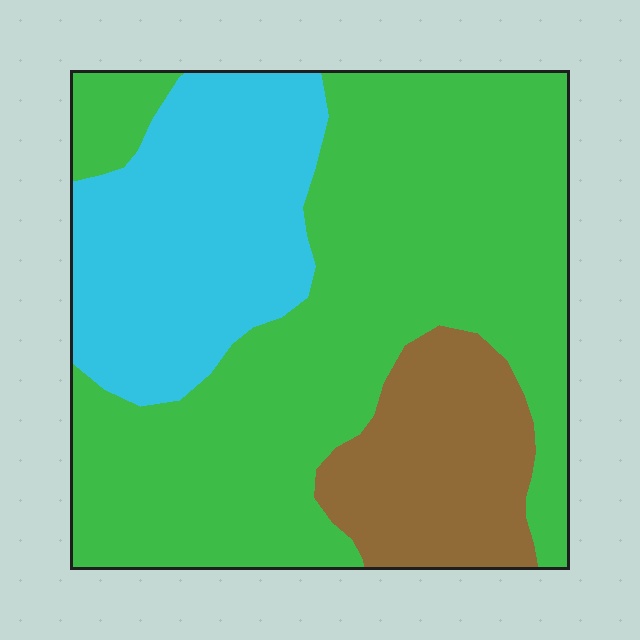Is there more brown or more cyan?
Cyan.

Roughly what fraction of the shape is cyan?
Cyan takes up about one quarter (1/4) of the shape.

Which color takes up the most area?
Green, at roughly 60%.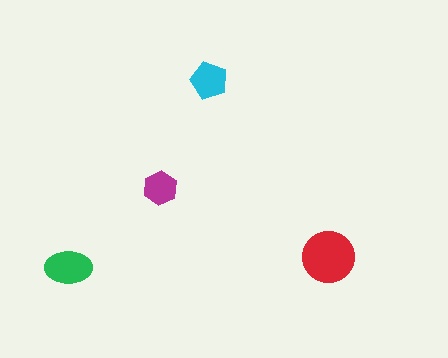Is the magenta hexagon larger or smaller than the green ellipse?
Smaller.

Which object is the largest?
The red circle.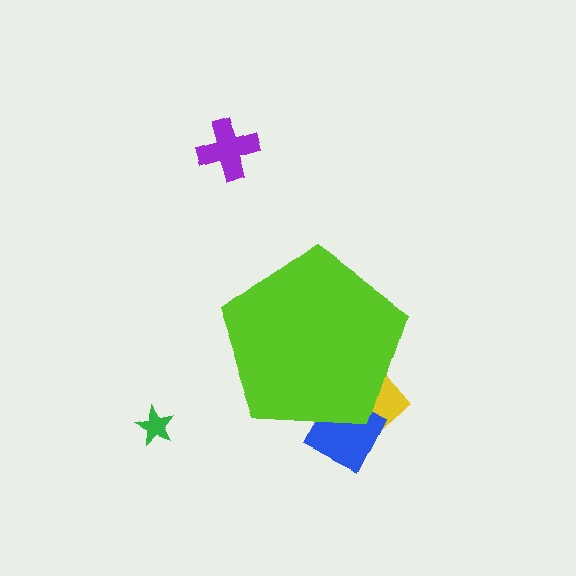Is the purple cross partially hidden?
No, the purple cross is fully visible.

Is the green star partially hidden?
No, the green star is fully visible.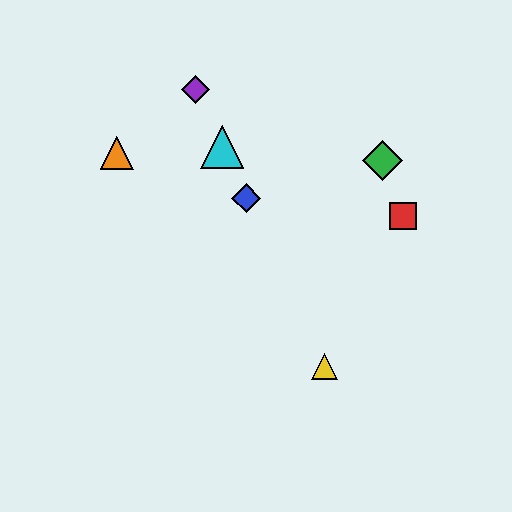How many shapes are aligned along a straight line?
4 shapes (the blue diamond, the yellow triangle, the purple diamond, the cyan triangle) are aligned along a straight line.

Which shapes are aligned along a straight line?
The blue diamond, the yellow triangle, the purple diamond, the cyan triangle are aligned along a straight line.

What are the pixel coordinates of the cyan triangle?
The cyan triangle is at (222, 147).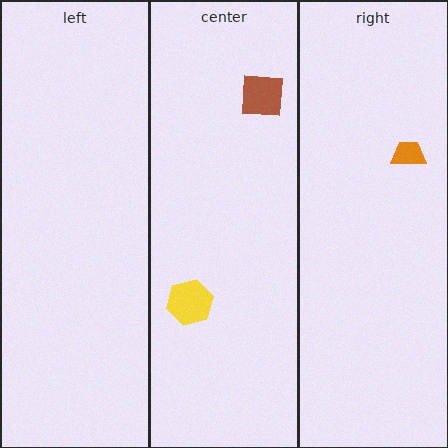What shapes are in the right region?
The orange trapezoid.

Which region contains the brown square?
The center region.